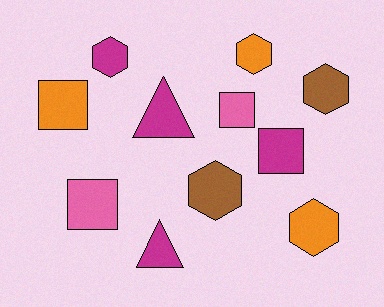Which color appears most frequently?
Magenta, with 4 objects.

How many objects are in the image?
There are 11 objects.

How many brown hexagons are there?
There are 2 brown hexagons.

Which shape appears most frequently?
Hexagon, with 5 objects.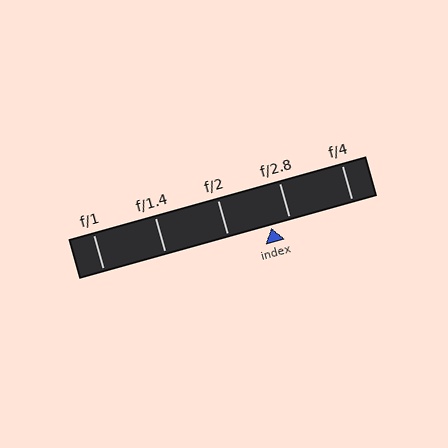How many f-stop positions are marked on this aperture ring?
There are 5 f-stop positions marked.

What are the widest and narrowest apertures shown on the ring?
The widest aperture shown is f/1 and the narrowest is f/4.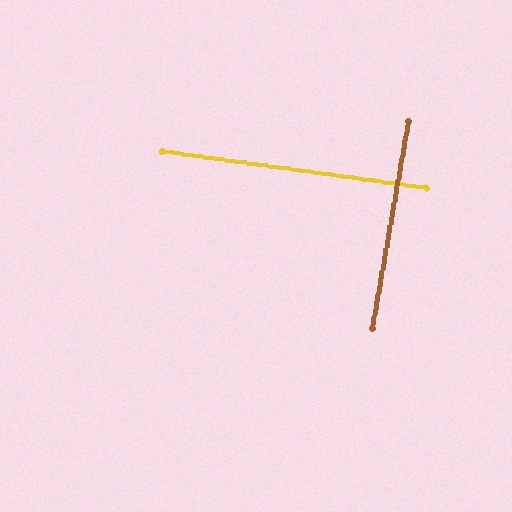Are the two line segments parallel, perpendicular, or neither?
Perpendicular — they meet at approximately 88°.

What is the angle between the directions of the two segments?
Approximately 88 degrees.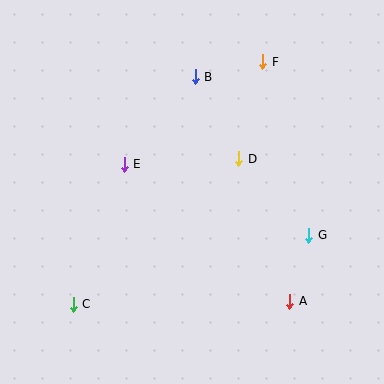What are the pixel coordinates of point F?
Point F is at (263, 62).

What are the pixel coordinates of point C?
Point C is at (73, 304).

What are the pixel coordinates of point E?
Point E is at (124, 164).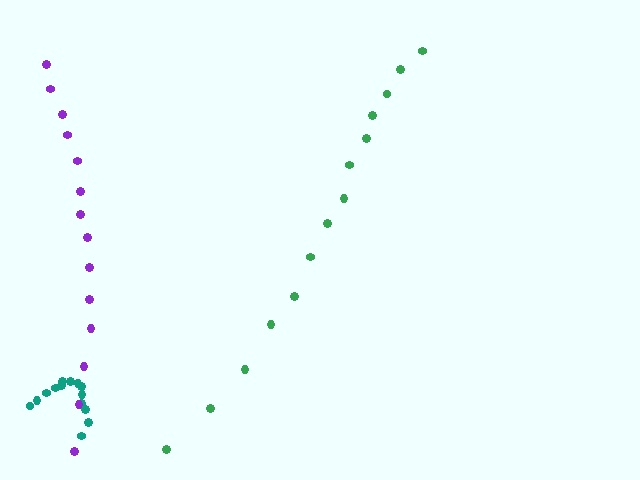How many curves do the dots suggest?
There are 3 distinct paths.